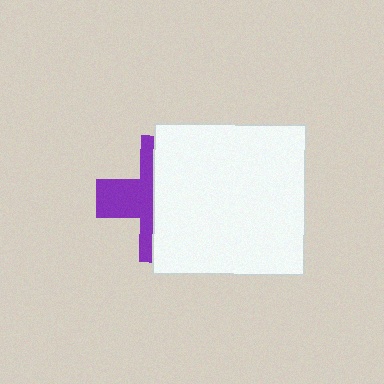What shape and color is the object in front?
The object in front is a white square.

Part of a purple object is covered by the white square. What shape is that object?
It is a cross.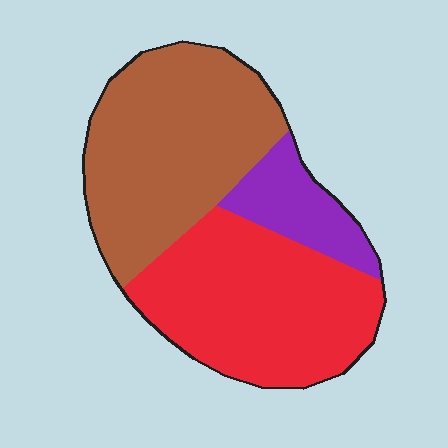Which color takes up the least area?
Purple, at roughly 15%.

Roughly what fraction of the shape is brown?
Brown takes up about two fifths (2/5) of the shape.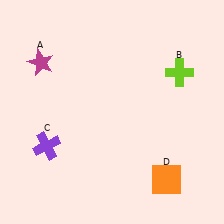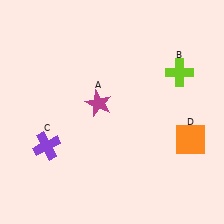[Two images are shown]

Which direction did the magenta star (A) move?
The magenta star (A) moved right.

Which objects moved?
The objects that moved are: the magenta star (A), the orange square (D).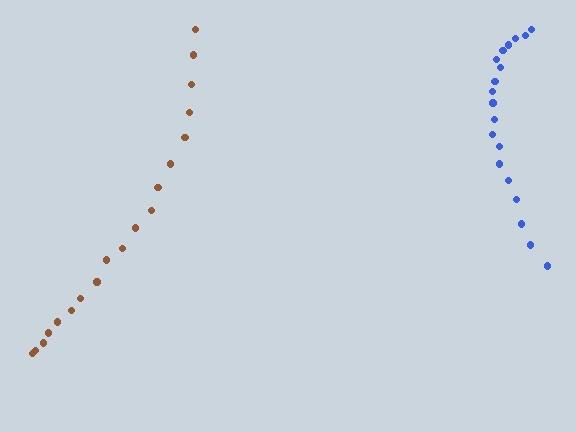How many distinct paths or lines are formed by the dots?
There are 2 distinct paths.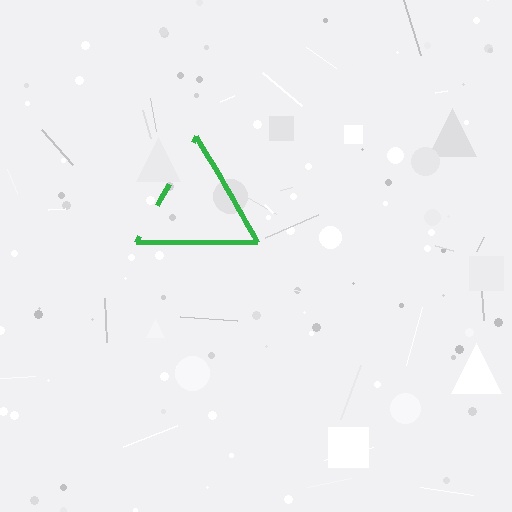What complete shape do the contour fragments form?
The contour fragments form a triangle.